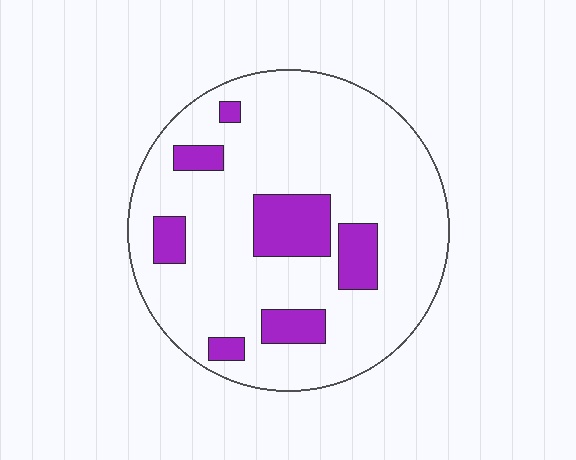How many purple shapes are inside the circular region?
7.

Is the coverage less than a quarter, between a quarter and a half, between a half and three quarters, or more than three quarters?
Less than a quarter.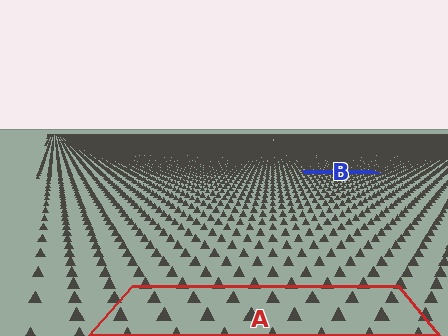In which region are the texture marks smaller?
The texture marks are smaller in region B, because it is farther away.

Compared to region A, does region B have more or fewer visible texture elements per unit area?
Region B has more texture elements per unit area — they are packed more densely because it is farther away.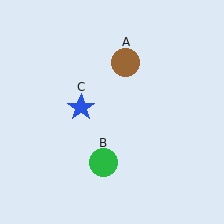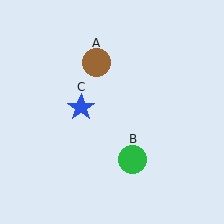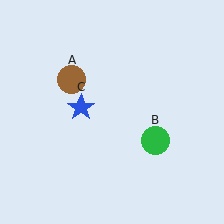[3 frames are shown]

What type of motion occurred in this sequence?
The brown circle (object A), green circle (object B) rotated counterclockwise around the center of the scene.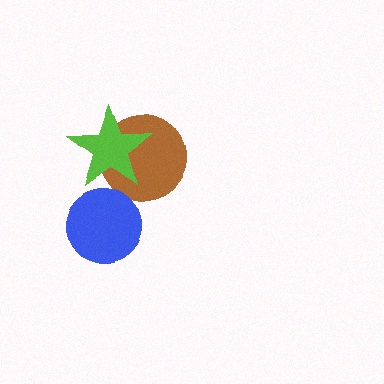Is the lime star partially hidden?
No, no other shape covers it.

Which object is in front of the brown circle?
The lime star is in front of the brown circle.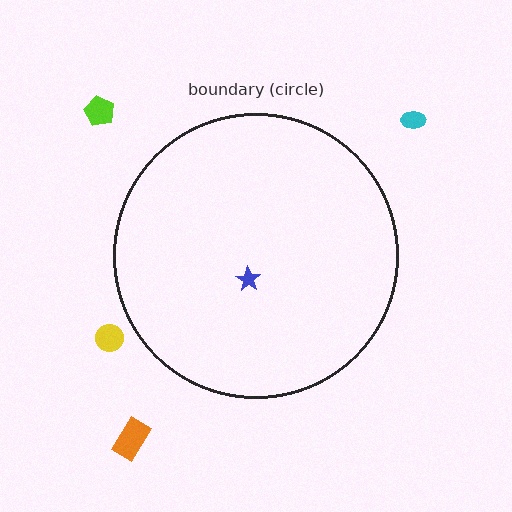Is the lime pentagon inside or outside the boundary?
Outside.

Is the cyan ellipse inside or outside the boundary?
Outside.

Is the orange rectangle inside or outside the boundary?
Outside.